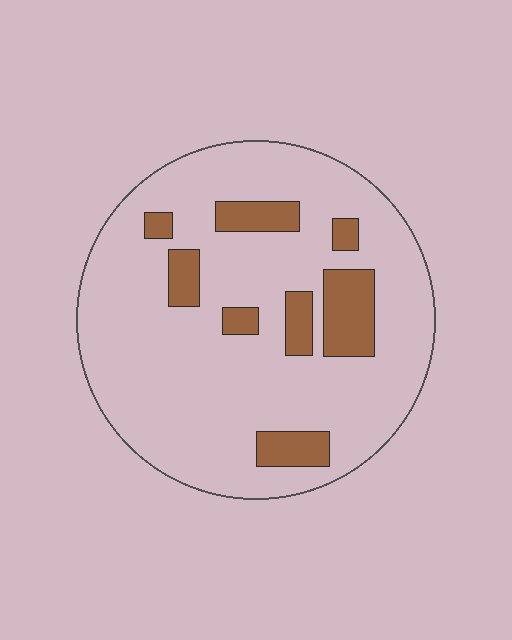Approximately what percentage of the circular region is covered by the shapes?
Approximately 15%.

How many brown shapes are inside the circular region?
8.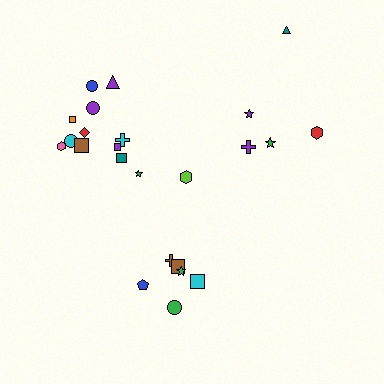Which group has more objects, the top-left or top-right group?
The top-left group.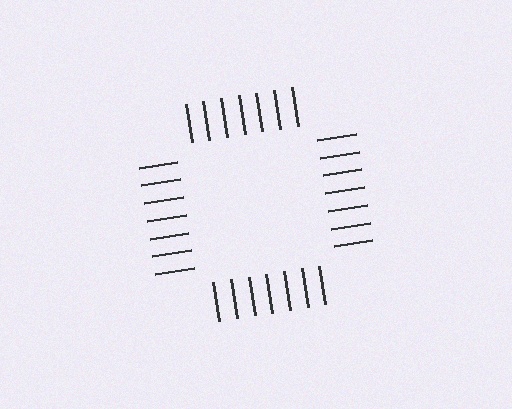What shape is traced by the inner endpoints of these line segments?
An illusory square — the line segments terminate on its edges but no continuous stroke is drawn.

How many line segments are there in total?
28 — 7 along each of the 4 edges.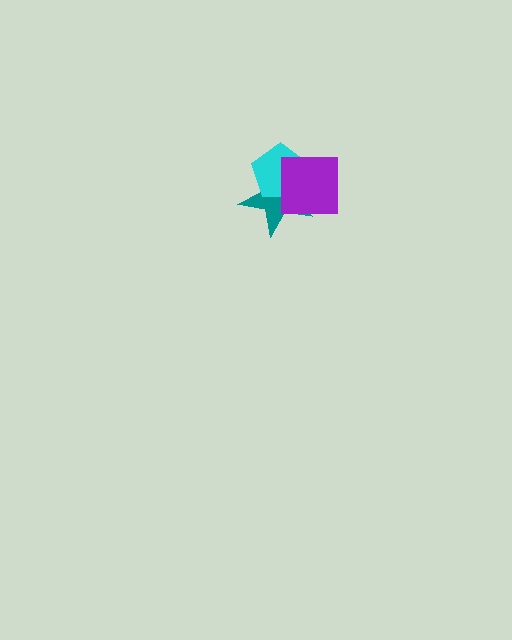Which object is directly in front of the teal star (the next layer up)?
The cyan pentagon is directly in front of the teal star.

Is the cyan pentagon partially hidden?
Yes, it is partially covered by another shape.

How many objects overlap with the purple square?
2 objects overlap with the purple square.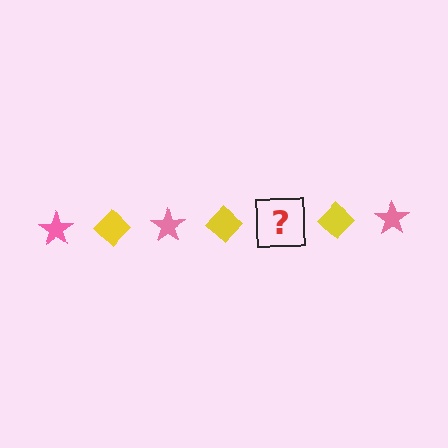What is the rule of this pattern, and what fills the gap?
The rule is that the pattern alternates between pink star and yellow diamond. The gap should be filled with a pink star.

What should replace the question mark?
The question mark should be replaced with a pink star.